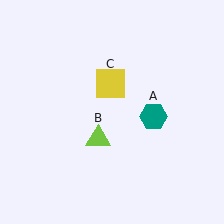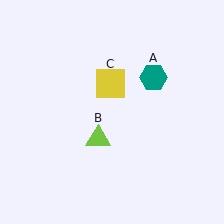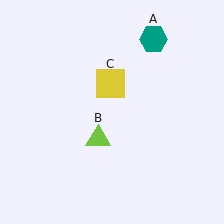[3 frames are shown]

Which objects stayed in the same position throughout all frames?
Lime triangle (object B) and yellow square (object C) remained stationary.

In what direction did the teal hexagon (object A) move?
The teal hexagon (object A) moved up.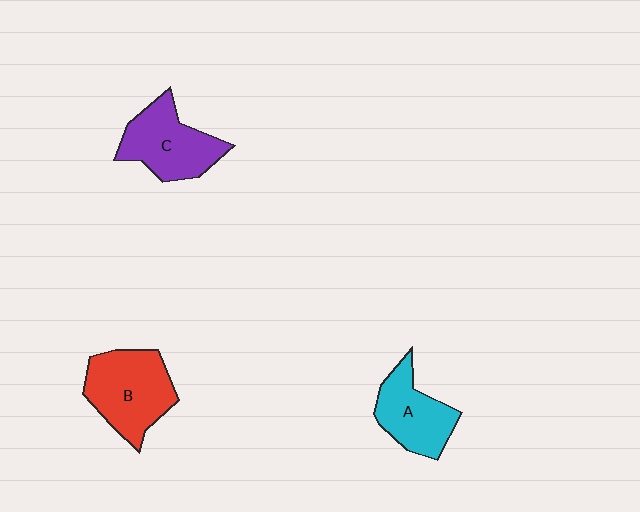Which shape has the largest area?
Shape B (red).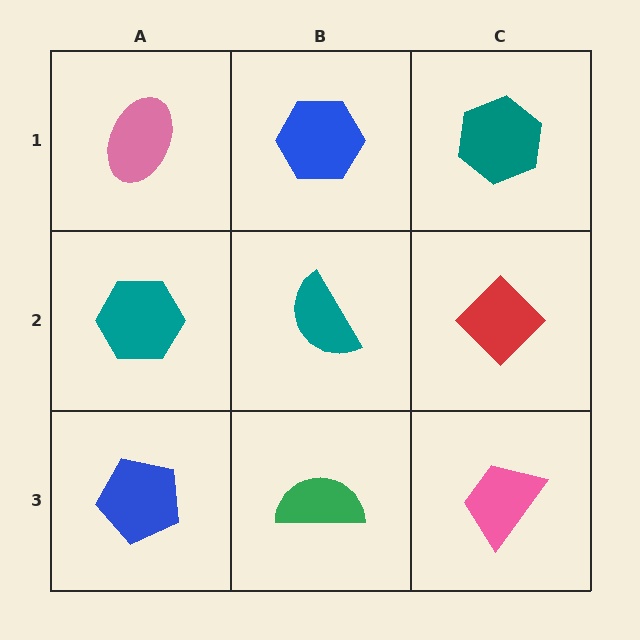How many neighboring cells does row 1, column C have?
2.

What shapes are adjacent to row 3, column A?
A teal hexagon (row 2, column A), a green semicircle (row 3, column B).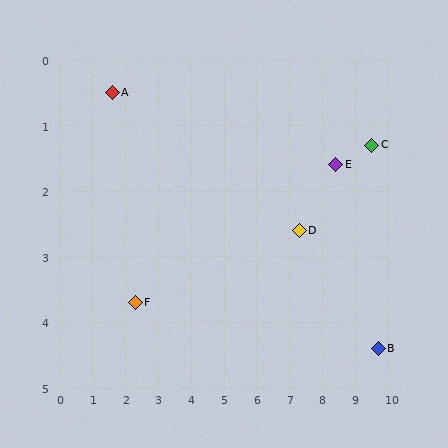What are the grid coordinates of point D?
Point D is at approximately (7.3, 2.6).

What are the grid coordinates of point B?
Point B is at approximately (9.7, 4.4).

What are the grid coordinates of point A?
Point A is at approximately (1.6, 0.5).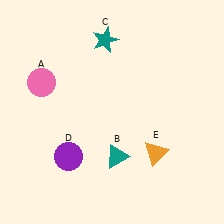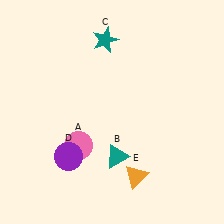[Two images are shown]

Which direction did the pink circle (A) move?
The pink circle (A) moved down.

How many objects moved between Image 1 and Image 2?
2 objects moved between the two images.